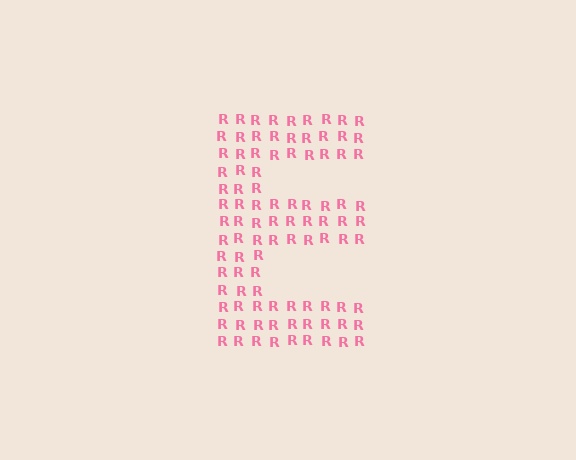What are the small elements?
The small elements are letter R's.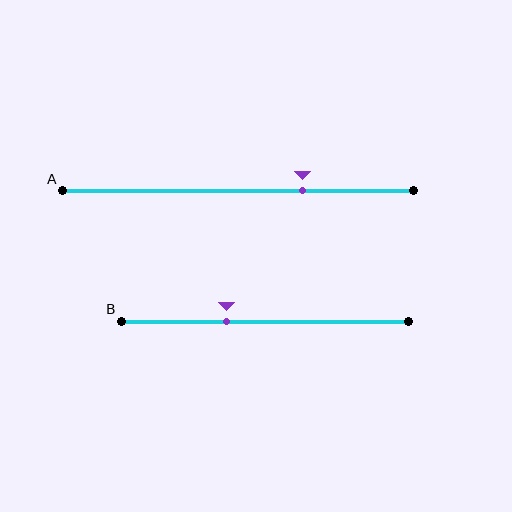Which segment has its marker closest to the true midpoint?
Segment B has its marker closest to the true midpoint.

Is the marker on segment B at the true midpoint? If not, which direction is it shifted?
No, the marker on segment B is shifted to the left by about 13% of the segment length.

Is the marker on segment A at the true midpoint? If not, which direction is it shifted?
No, the marker on segment A is shifted to the right by about 18% of the segment length.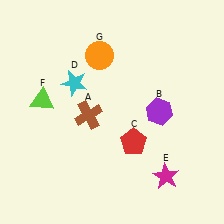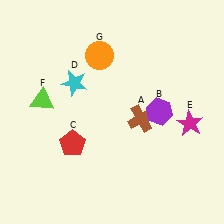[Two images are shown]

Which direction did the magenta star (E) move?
The magenta star (E) moved up.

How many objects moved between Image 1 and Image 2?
3 objects moved between the two images.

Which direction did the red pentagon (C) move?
The red pentagon (C) moved left.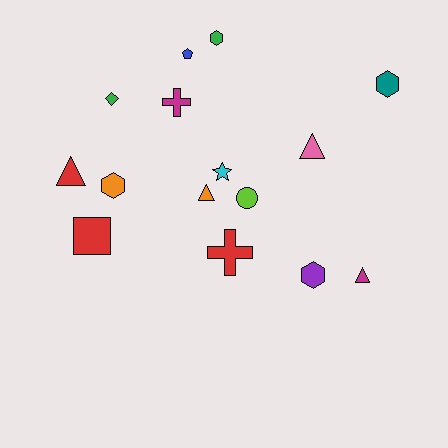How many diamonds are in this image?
There is 1 diamond.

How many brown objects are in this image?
There are no brown objects.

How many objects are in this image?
There are 15 objects.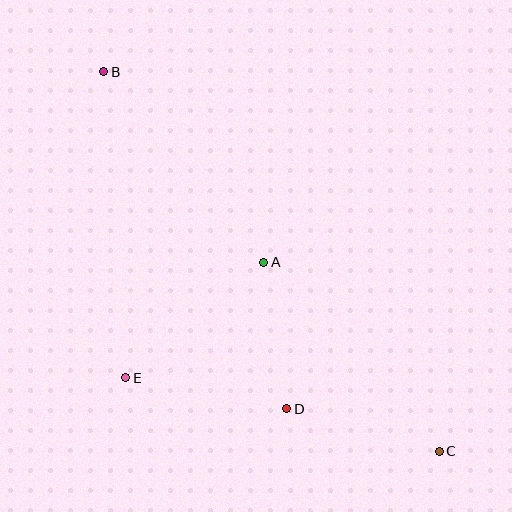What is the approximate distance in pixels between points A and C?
The distance between A and C is approximately 258 pixels.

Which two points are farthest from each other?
Points B and C are farthest from each other.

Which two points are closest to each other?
Points A and D are closest to each other.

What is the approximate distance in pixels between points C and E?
The distance between C and E is approximately 322 pixels.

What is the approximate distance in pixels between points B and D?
The distance between B and D is approximately 384 pixels.